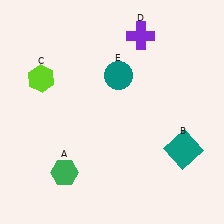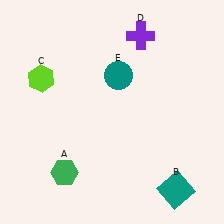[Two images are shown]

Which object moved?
The teal square (B) moved down.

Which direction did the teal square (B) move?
The teal square (B) moved down.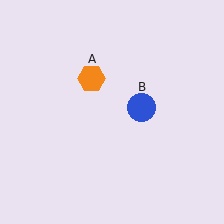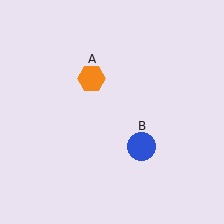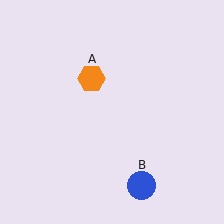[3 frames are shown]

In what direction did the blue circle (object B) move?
The blue circle (object B) moved down.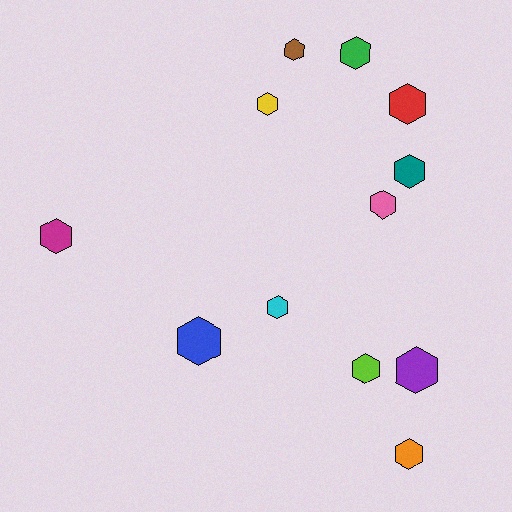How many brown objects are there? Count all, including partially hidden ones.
There is 1 brown object.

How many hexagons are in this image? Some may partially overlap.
There are 12 hexagons.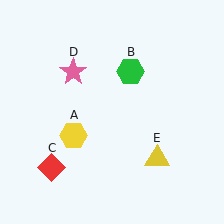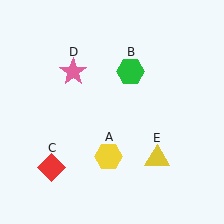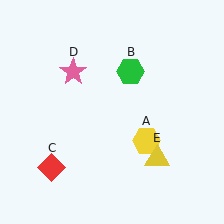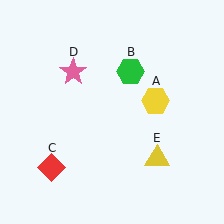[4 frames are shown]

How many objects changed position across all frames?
1 object changed position: yellow hexagon (object A).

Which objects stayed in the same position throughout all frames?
Green hexagon (object B) and red diamond (object C) and pink star (object D) and yellow triangle (object E) remained stationary.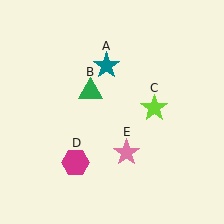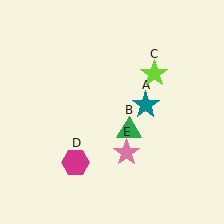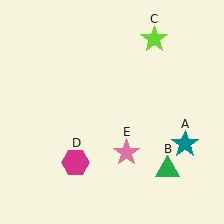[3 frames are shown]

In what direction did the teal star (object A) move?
The teal star (object A) moved down and to the right.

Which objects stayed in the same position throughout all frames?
Magenta hexagon (object D) and pink star (object E) remained stationary.